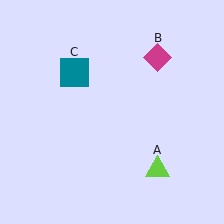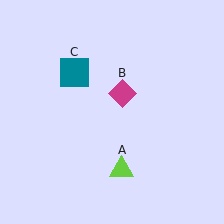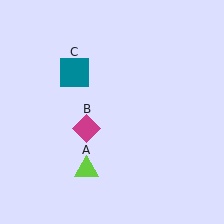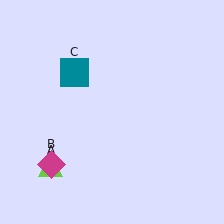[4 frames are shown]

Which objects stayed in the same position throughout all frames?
Teal square (object C) remained stationary.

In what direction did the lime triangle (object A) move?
The lime triangle (object A) moved left.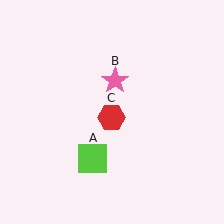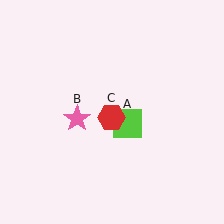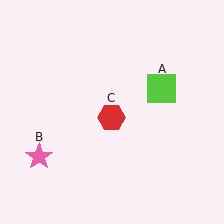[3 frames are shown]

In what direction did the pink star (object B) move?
The pink star (object B) moved down and to the left.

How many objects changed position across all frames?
2 objects changed position: lime square (object A), pink star (object B).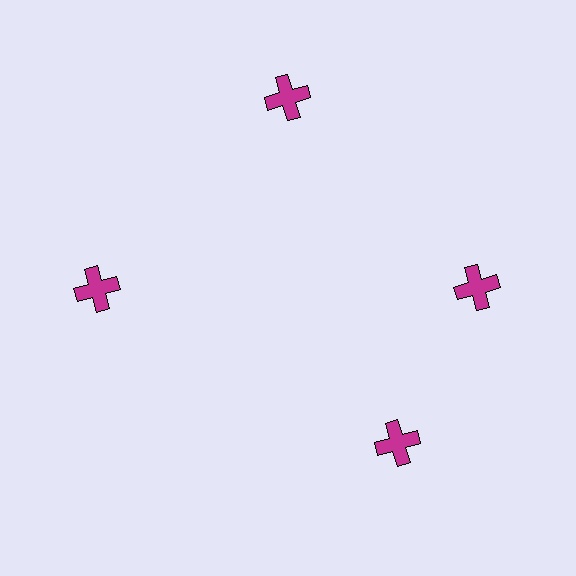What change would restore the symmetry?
The symmetry would be restored by rotating it back into even spacing with its neighbors so that all 4 crosses sit at equal angles and equal distance from the center.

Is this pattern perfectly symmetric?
No. The 4 magenta crosses are arranged in a ring, but one element near the 6 o'clock position is rotated out of alignment along the ring, breaking the 4-fold rotational symmetry.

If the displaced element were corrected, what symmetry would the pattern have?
It would have 4-fold rotational symmetry — the pattern would map onto itself every 90 degrees.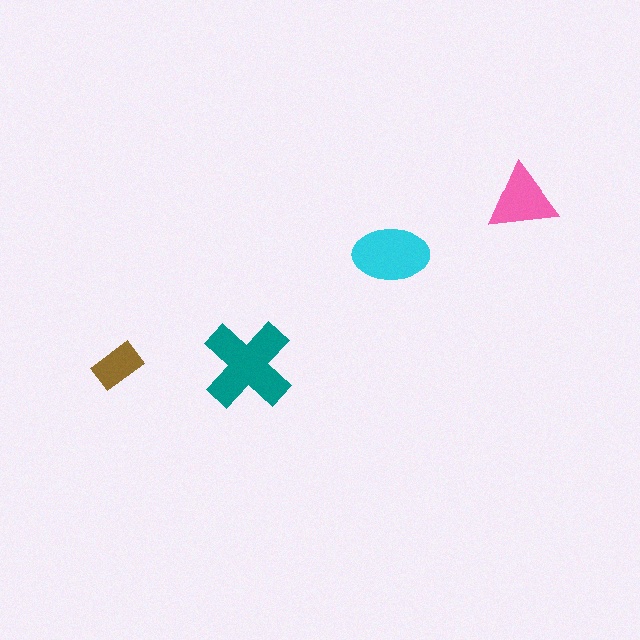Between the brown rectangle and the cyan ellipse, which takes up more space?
The cyan ellipse.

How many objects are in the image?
There are 4 objects in the image.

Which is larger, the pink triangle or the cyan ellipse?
The cyan ellipse.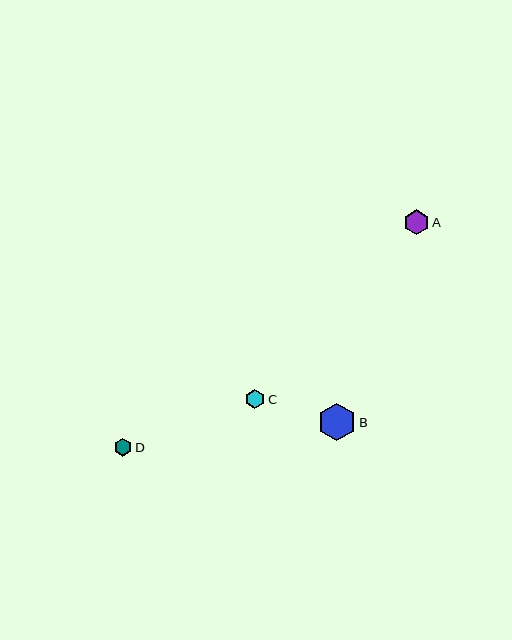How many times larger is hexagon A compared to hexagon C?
Hexagon A is approximately 1.3 times the size of hexagon C.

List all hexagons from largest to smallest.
From largest to smallest: B, A, C, D.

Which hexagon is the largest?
Hexagon B is the largest with a size of approximately 37 pixels.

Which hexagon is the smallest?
Hexagon D is the smallest with a size of approximately 18 pixels.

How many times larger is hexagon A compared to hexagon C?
Hexagon A is approximately 1.3 times the size of hexagon C.